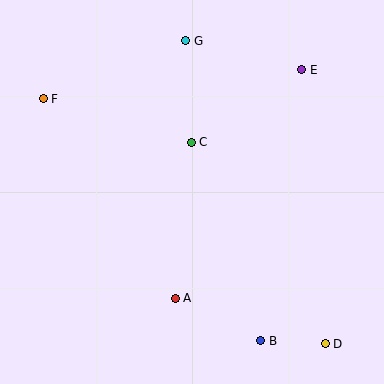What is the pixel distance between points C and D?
The distance between C and D is 242 pixels.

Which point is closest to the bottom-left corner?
Point A is closest to the bottom-left corner.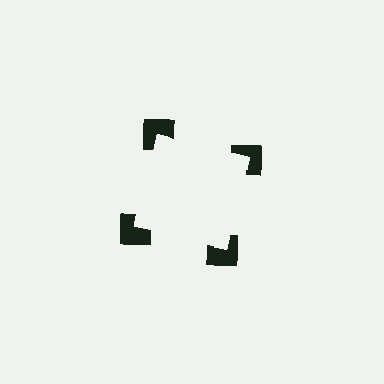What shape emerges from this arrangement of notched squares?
An illusory square — its edges are inferred from the aligned wedge cuts in the notched squares, not physically drawn.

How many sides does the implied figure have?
4 sides.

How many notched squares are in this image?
There are 4 — one at each vertex of the illusory square.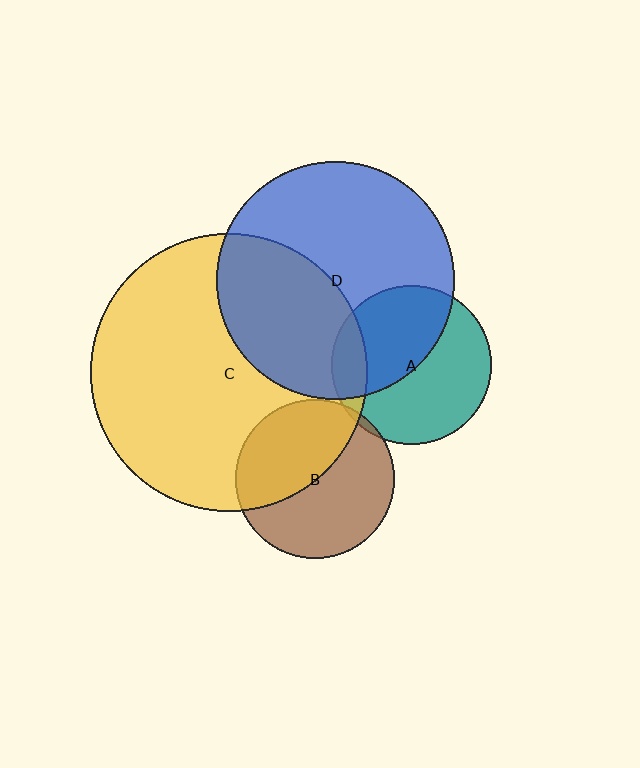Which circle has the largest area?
Circle C (yellow).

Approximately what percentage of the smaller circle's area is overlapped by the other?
Approximately 45%.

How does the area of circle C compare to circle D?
Approximately 1.4 times.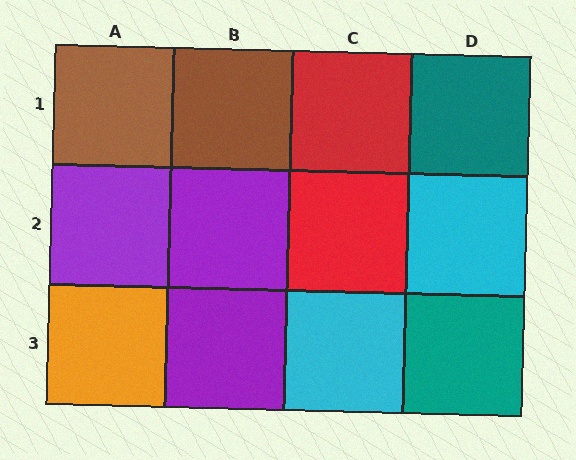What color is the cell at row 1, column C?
Red.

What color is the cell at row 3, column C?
Cyan.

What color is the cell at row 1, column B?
Brown.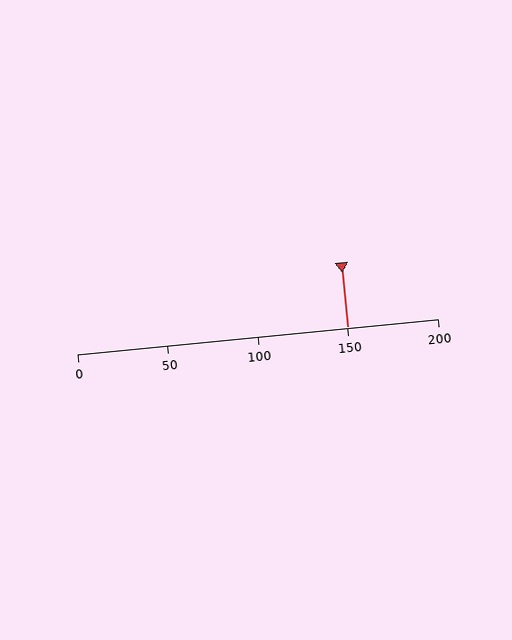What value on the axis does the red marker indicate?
The marker indicates approximately 150.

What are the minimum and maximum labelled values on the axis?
The axis runs from 0 to 200.